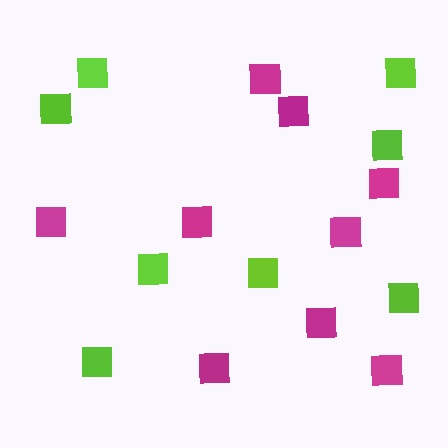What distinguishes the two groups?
There are 2 groups: one group of magenta squares (9) and one group of lime squares (8).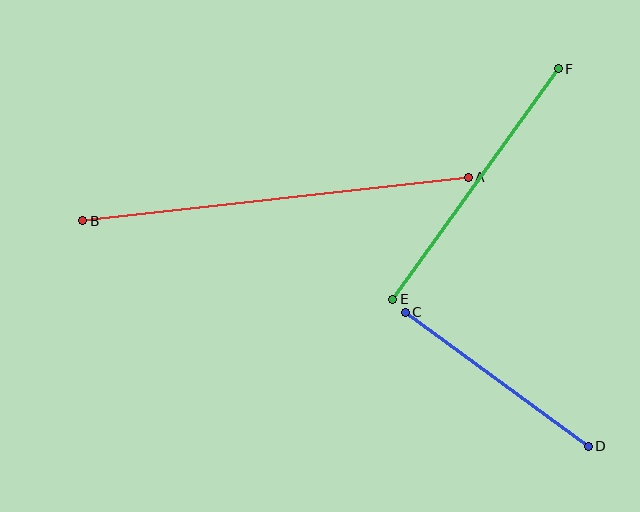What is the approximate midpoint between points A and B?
The midpoint is at approximately (275, 199) pixels.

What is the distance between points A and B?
The distance is approximately 388 pixels.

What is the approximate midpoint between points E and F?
The midpoint is at approximately (476, 184) pixels.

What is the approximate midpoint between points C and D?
The midpoint is at approximately (497, 379) pixels.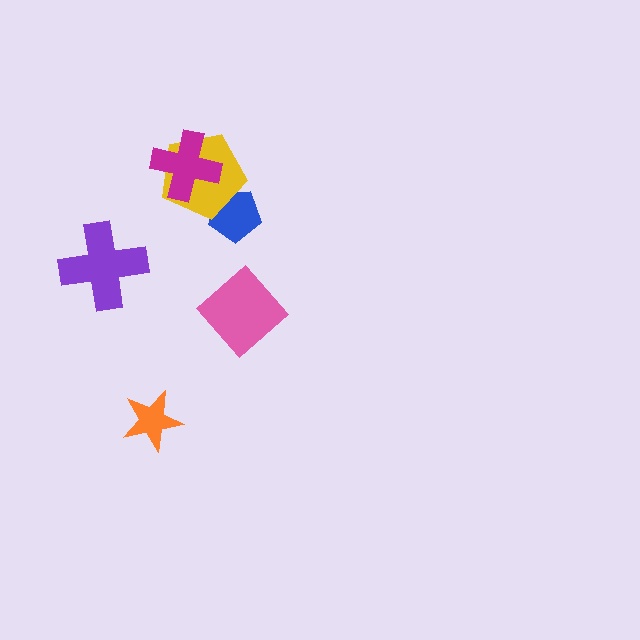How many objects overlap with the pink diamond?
0 objects overlap with the pink diamond.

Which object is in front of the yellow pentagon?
The magenta cross is in front of the yellow pentagon.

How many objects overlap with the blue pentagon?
1 object overlaps with the blue pentagon.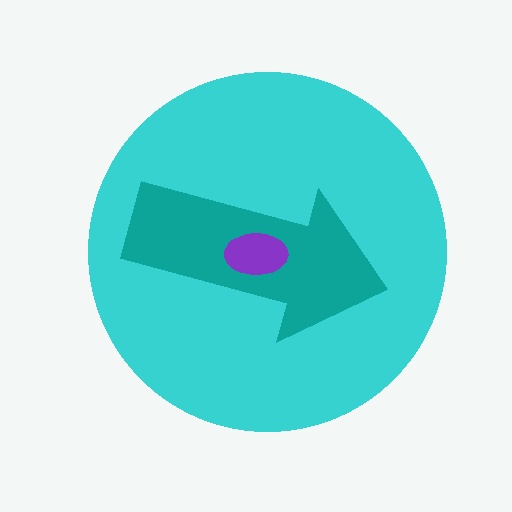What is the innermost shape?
The purple ellipse.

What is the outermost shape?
The cyan circle.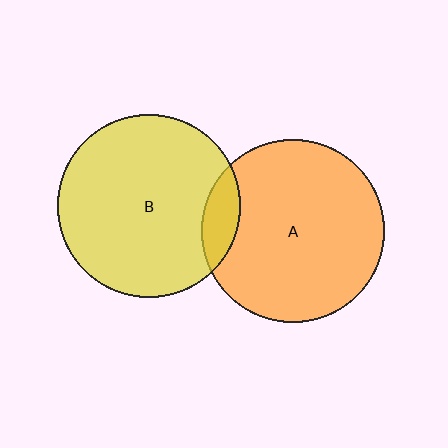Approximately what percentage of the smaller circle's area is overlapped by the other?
Approximately 10%.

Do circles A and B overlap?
Yes.